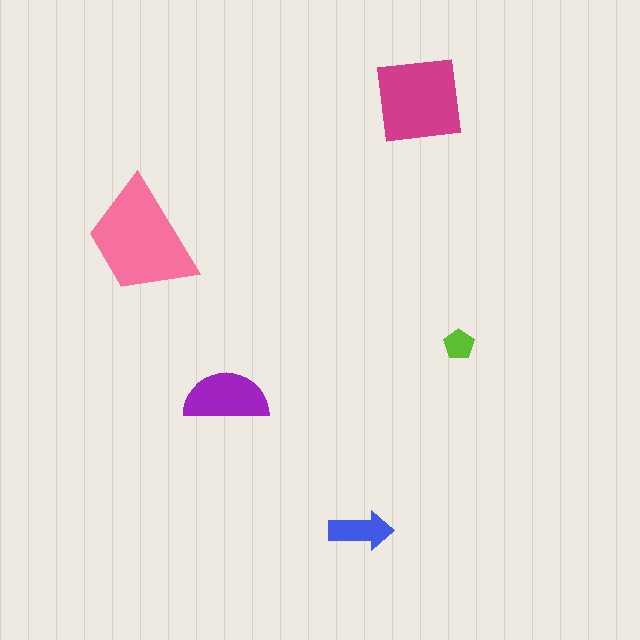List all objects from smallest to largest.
The lime pentagon, the blue arrow, the purple semicircle, the magenta square, the pink trapezoid.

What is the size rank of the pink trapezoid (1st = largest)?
1st.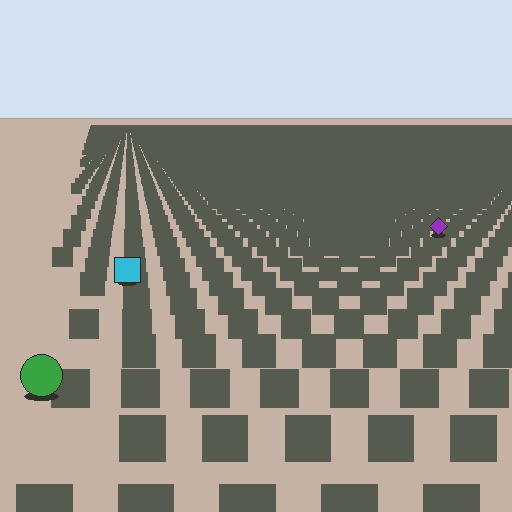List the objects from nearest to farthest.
From nearest to farthest: the green circle, the cyan square, the purple diamond.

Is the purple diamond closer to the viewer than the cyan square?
No. The cyan square is closer — you can tell from the texture gradient: the ground texture is coarser near it.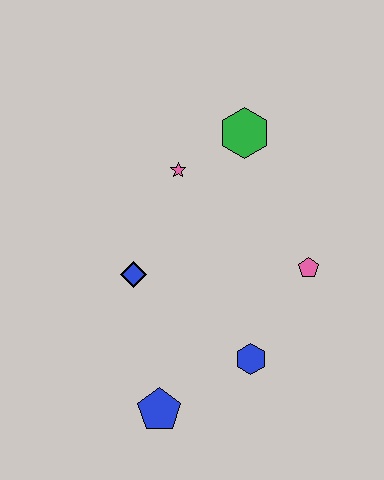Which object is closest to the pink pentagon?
The blue hexagon is closest to the pink pentagon.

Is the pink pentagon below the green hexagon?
Yes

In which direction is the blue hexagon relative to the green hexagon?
The blue hexagon is below the green hexagon.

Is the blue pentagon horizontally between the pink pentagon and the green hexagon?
No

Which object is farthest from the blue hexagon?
The green hexagon is farthest from the blue hexagon.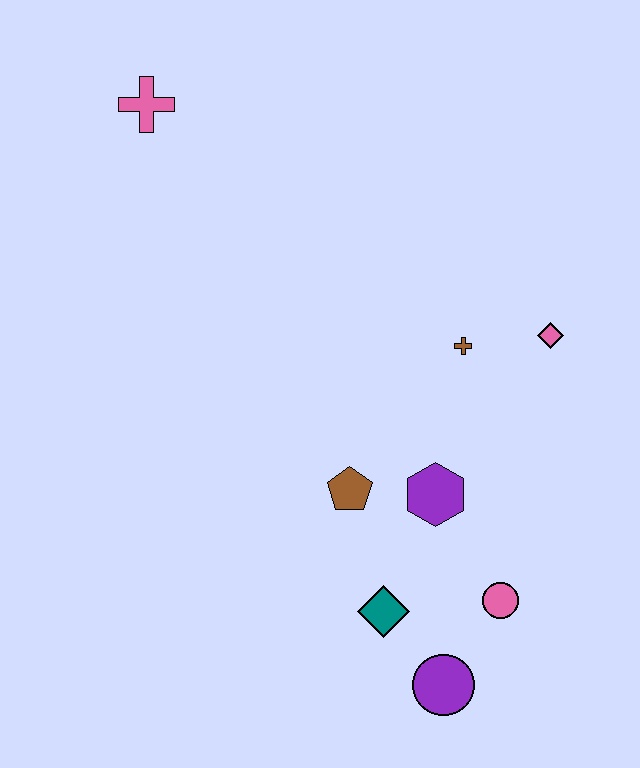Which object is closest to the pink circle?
The purple circle is closest to the pink circle.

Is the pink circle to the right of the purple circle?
Yes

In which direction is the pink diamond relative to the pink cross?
The pink diamond is to the right of the pink cross.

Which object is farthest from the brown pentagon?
The pink cross is farthest from the brown pentagon.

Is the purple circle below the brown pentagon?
Yes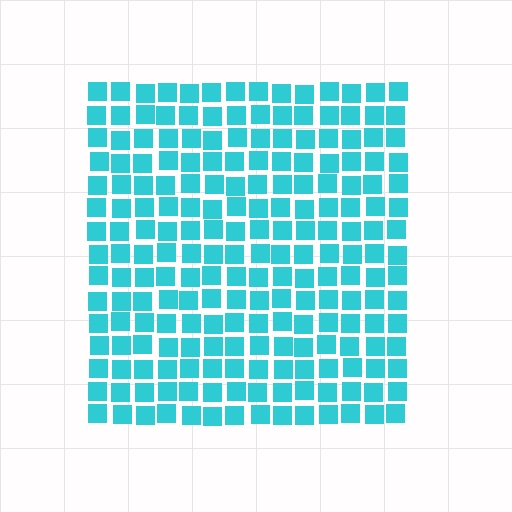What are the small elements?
The small elements are squares.